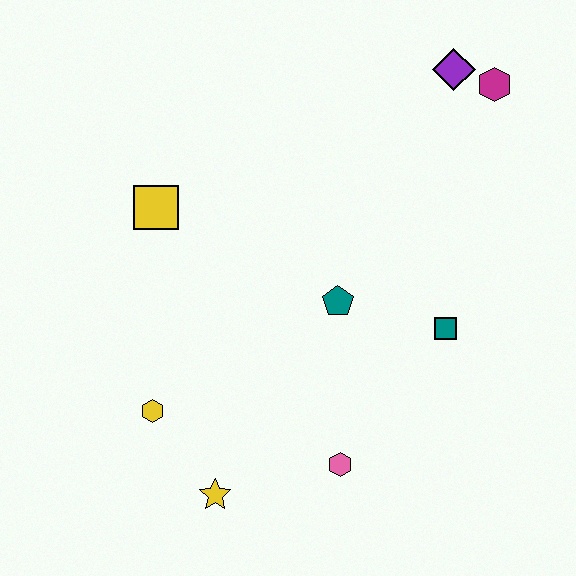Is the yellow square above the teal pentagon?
Yes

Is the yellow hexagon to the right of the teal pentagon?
No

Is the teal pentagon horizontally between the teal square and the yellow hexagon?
Yes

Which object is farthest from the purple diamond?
The yellow star is farthest from the purple diamond.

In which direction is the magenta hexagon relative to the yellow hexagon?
The magenta hexagon is to the right of the yellow hexagon.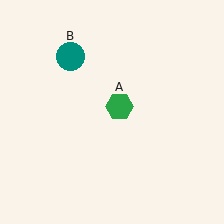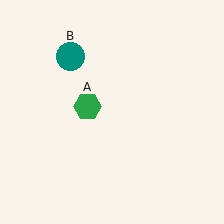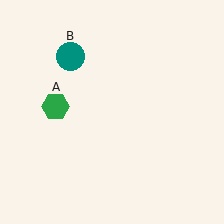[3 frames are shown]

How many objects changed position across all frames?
1 object changed position: green hexagon (object A).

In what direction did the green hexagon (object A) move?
The green hexagon (object A) moved left.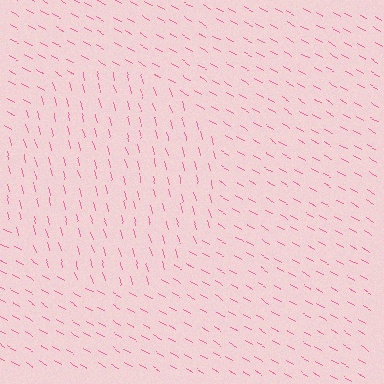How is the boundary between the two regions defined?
The boundary is defined purely by a change in line orientation (approximately 45 degrees difference). All lines are the same color and thickness.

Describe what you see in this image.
The image is filled with small pink line segments. A circle region in the image has lines oriented differently from the surrounding lines, creating a visible texture boundary.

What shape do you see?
I see a circle.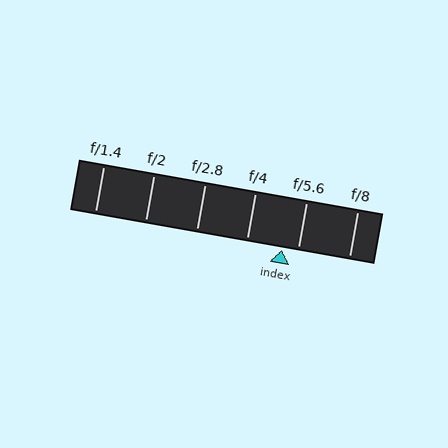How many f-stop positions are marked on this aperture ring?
There are 6 f-stop positions marked.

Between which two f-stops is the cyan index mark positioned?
The index mark is between f/4 and f/5.6.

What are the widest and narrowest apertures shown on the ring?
The widest aperture shown is f/1.4 and the narrowest is f/8.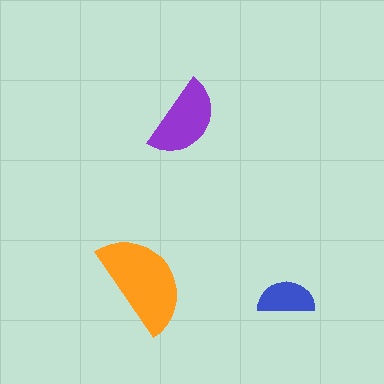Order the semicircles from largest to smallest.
the orange one, the purple one, the blue one.